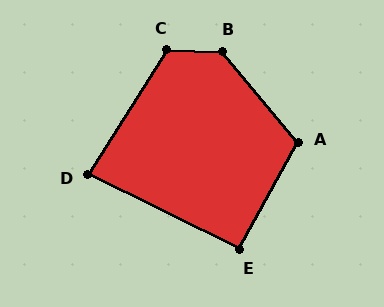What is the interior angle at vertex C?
Approximately 121 degrees (obtuse).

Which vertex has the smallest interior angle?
D, at approximately 84 degrees.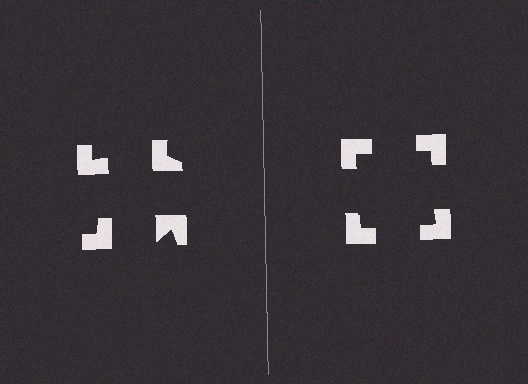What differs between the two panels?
The notched squares are positioned identically on both sides; only the wedge orientations differ. On the right they align to a square; on the left they are misaligned.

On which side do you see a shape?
An illusory square appears on the right side. On the left side the wedge cuts are rotated, so no coherent shape forms.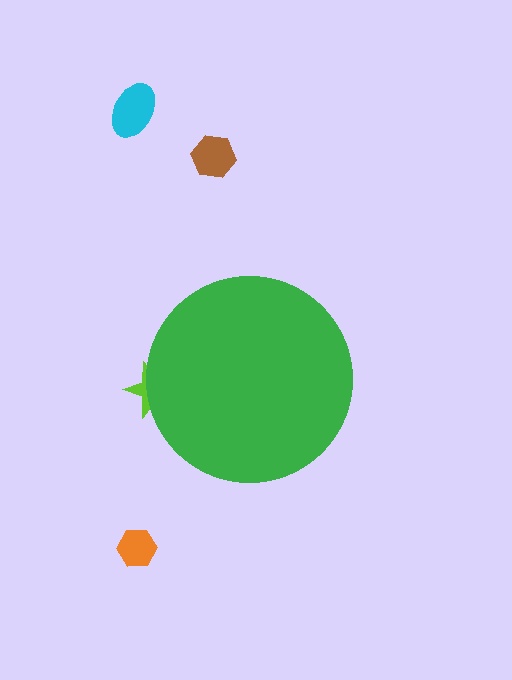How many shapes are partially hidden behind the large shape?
1 shape is partially hidden.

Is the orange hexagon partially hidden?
No, the orange hexagon is fully visible.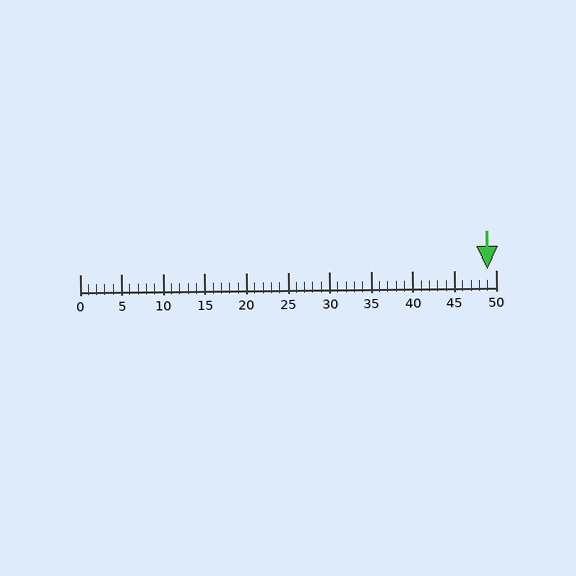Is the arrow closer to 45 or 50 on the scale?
The arrow is closer to 50.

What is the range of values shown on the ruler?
The ruler shows values from 0 to 50.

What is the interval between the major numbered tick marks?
The major tick marks are spaced 5 units apart.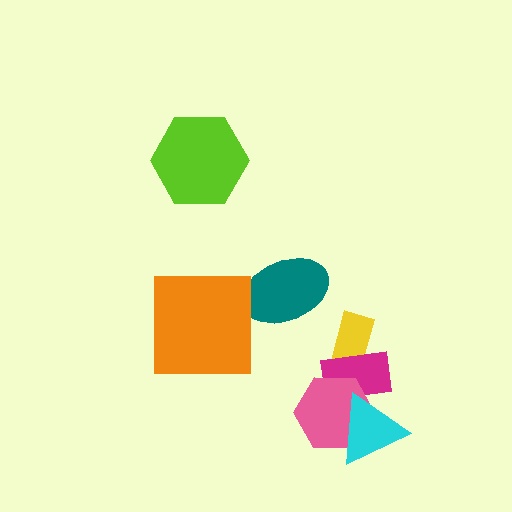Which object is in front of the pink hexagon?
The cyan triangle is in front of the pink hexagon.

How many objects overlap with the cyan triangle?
2 objects overlap with the cyan triangle.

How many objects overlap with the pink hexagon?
2 objects overlap with the pink hexagon.